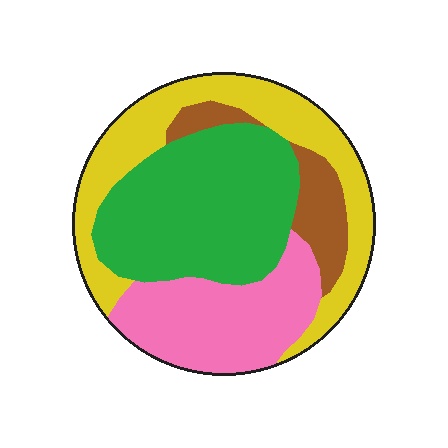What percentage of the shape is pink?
Pink takes up about one quarter (1/4) of the shape.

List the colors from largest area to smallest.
From largest to smallest: green, yellow, pink, brown.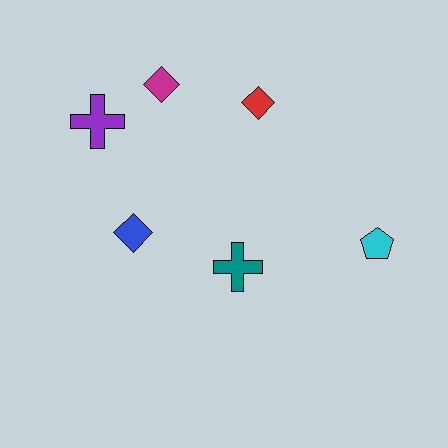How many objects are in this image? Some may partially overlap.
There are 6 objects.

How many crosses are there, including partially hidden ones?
There are 2 crosses.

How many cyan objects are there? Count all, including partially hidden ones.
There is 1 cyan object.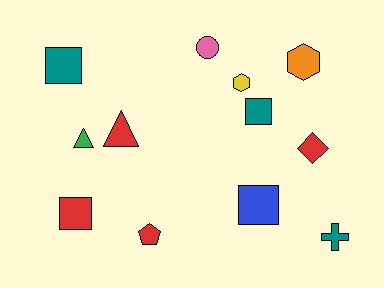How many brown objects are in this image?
There are no brown objects.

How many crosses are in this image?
There is 1 cross.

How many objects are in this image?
There are 12 objects.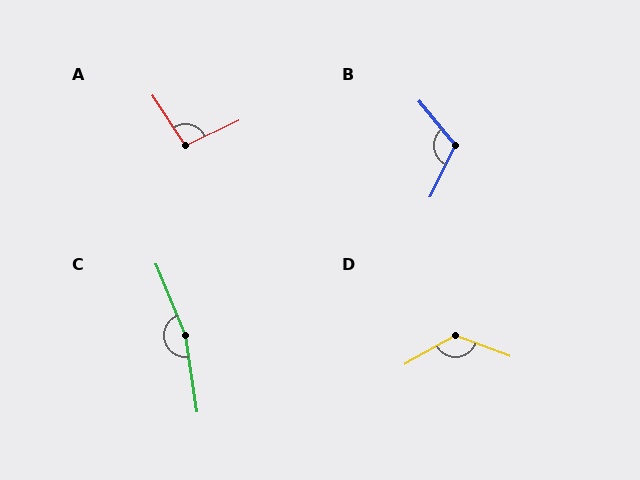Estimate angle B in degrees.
Approximately 114 degrees.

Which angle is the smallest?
A, at approximately 98 degrees.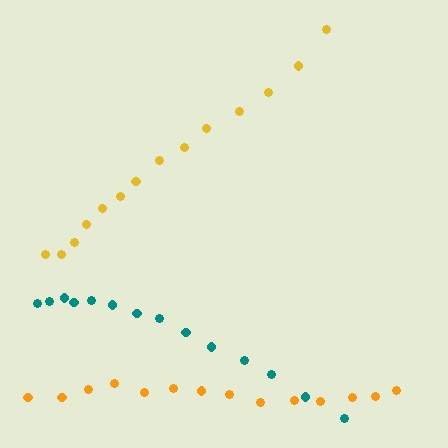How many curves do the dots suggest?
There are 3 distinct paths.